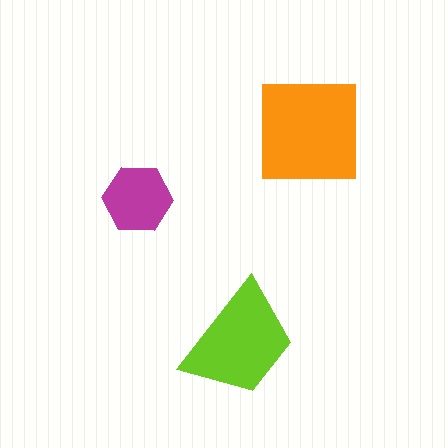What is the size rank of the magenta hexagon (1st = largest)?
3rd.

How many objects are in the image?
There are 3 objects in the image.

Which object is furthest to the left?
The magenta hexagon is leftmost.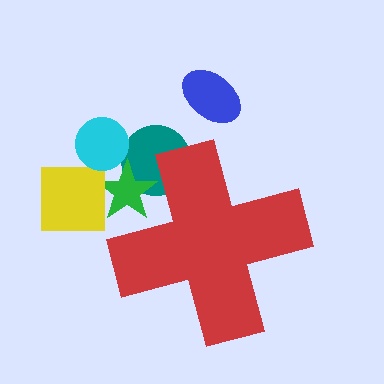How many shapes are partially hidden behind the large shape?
2 shapes are partially hidden.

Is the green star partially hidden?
Yes, the green star is partially hidden behind the red cross.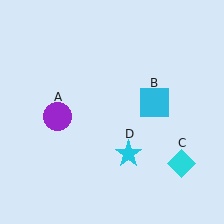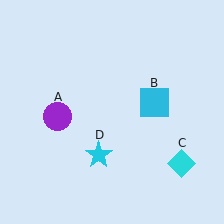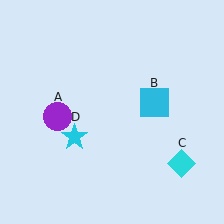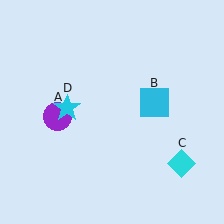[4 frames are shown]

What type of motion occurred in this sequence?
The cyan star (object D) rotated clockwise around the center of the scene.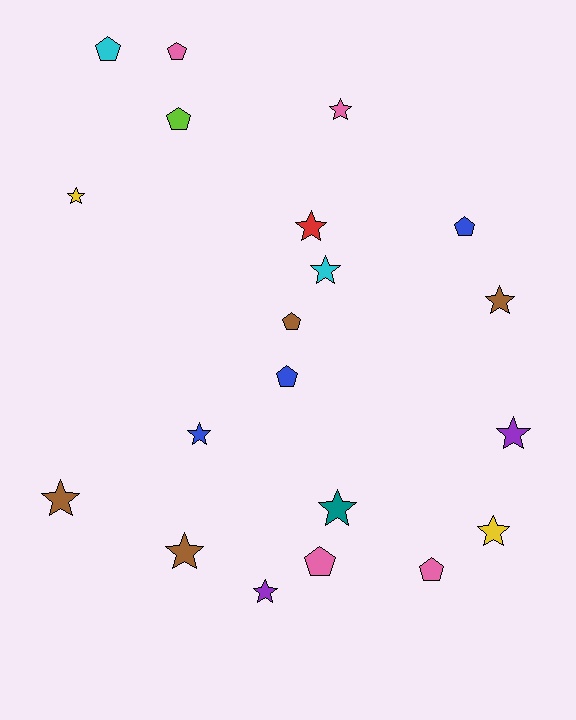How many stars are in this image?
There are 12 stars.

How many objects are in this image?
There are 20 objects.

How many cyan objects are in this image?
There are 2 cyan objects.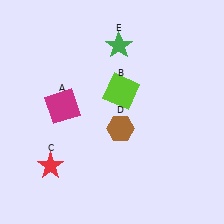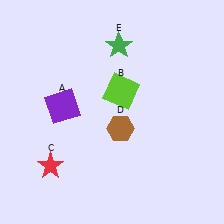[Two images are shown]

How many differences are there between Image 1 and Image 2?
There is 1 difference between the two images.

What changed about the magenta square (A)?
In Image 1, A is magenta. In Image 2, it changed to purple.